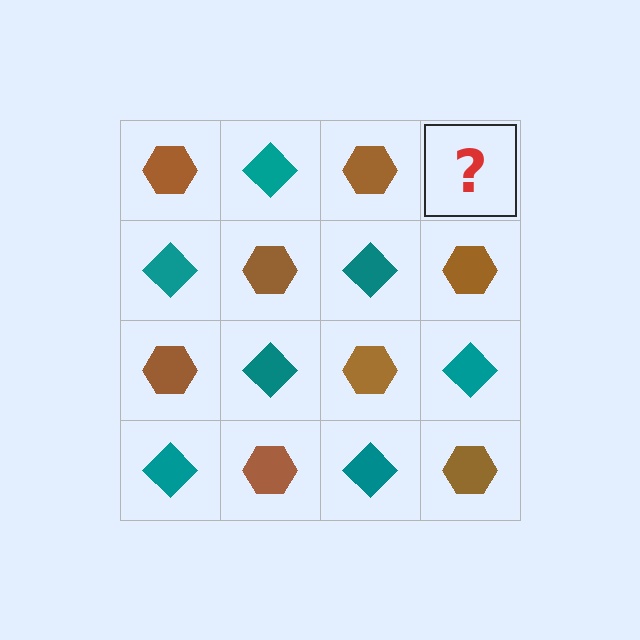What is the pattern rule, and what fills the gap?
The rule is that it alternates brown hexagon and teal diamond in a checkerboard pattern. The gap should be filled with a teal diamond.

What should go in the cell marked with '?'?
The missing cell should contain a teal diamond.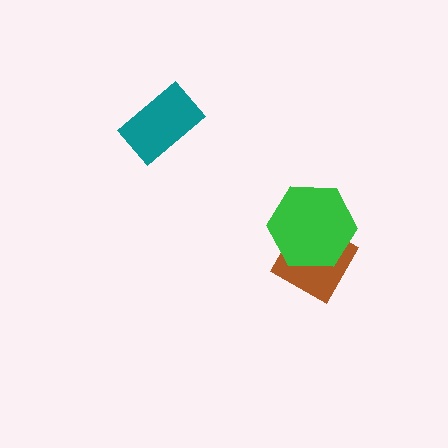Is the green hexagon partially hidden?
No, no other shape covers it.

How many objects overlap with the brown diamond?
1 object overlaps with the brown diamond.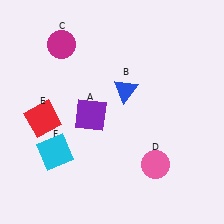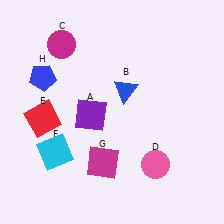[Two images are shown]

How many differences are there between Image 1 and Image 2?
There are 2 differences between the two images.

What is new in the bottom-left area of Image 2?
A magenta square (G) was added in the bottom-left area of Image 2.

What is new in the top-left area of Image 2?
A blue pentagon (H) was added in the top-left area of Image 2.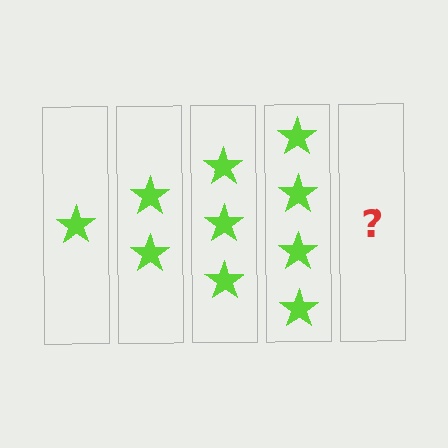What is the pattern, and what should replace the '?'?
The pattern is that each step adds one more star. The '?' should be 5 stars.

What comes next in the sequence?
The next element should be 5 stars.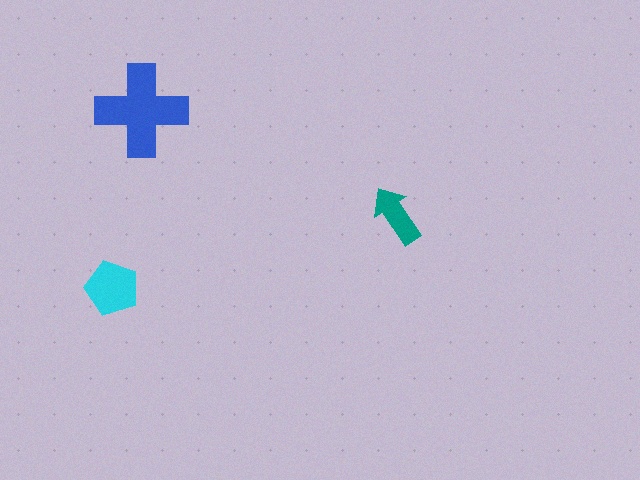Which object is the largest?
The blue cross.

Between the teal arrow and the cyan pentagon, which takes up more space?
The cyan pentagon.